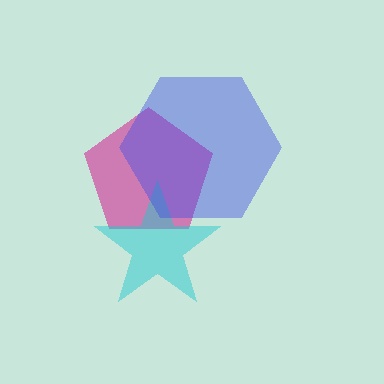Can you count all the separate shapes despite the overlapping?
Yes, there are 3 separate shapes.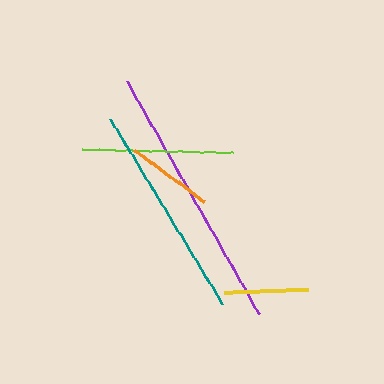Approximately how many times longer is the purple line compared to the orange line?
The purple line is approximately 3.1 times the length of the orange line.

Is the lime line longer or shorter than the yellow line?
The lime line is longer than the yellow line.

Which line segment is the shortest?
The yellow line is the shortest at approximately 84 pixels.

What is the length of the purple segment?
The purple segment is approximately 267 pixels long.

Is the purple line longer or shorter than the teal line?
The purple line is longer than the teal line.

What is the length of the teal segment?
The teal segment is approximately 216 pixels long.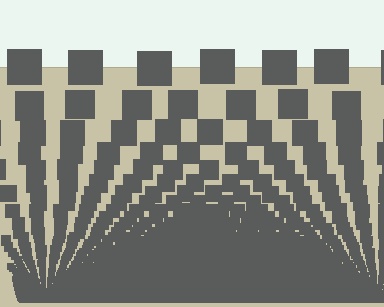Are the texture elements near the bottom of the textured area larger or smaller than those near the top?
Smaller. The gradient is inverted — elements near the bottom are smaller and denser.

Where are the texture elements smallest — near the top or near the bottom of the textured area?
Near the bottom.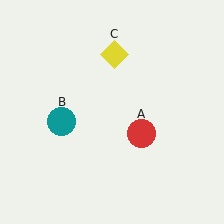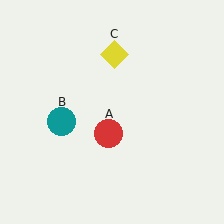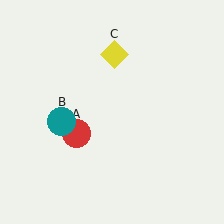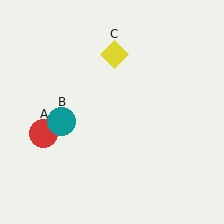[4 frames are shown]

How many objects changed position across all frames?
1 object changed position: red circle (object A).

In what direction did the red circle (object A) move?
The red circle (object A) moved left.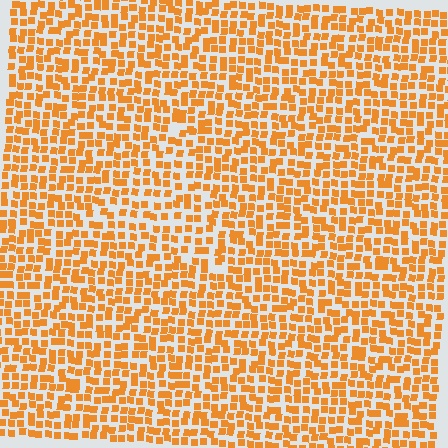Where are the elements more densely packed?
The elements are more densely packed outside the triangle boundary.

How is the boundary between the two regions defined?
The boundary is defined by a change in element density (approximately 1.4x ratio). All elements are the same color, size, and shape.